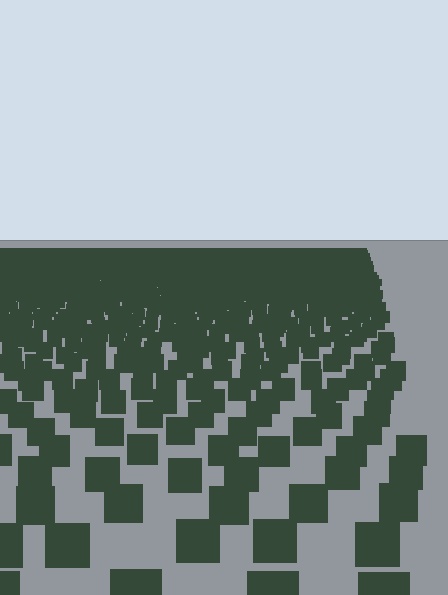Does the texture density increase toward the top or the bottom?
Density increases toward the top.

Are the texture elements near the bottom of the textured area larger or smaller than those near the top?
Larger. Near the bottom, elements are closer to the viewer and appear at a bigger on-screen size.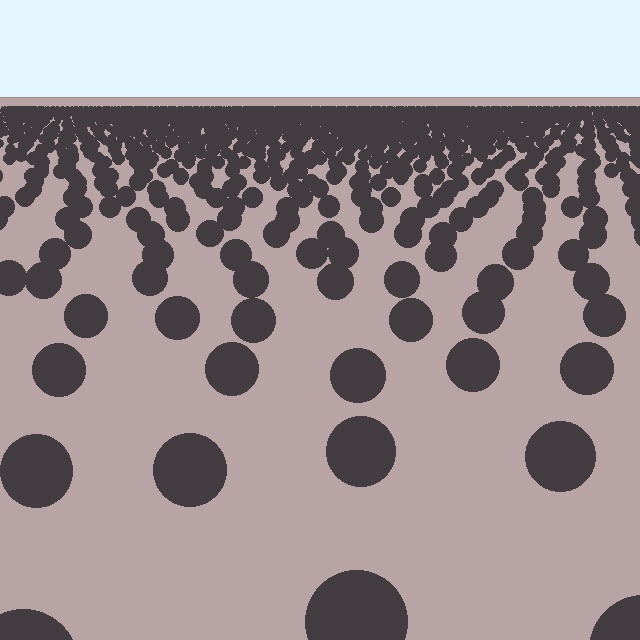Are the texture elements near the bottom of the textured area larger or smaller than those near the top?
Larger. Near the bottom, elements are closer to the viewer and appear at a bigger on-screen size.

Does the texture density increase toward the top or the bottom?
Density increases toward the top.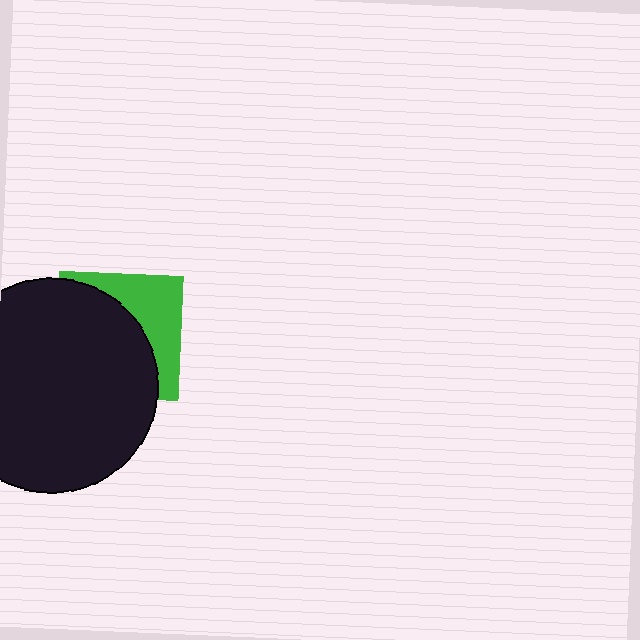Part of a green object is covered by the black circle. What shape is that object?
It is a square.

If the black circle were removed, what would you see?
You would see the complete green square.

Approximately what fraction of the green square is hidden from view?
Roughly 63% of the green square is hidden behind the black circle.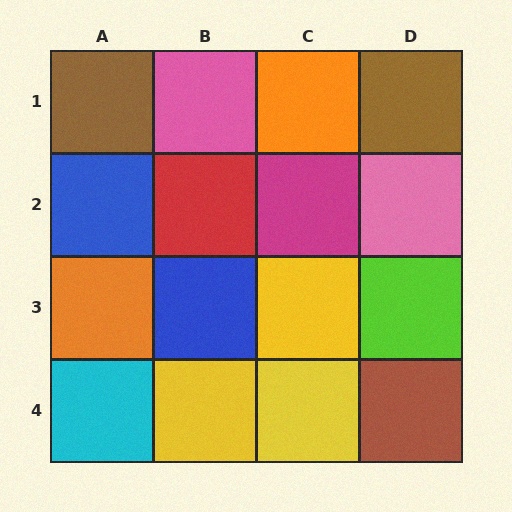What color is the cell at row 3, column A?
Orange.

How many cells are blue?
2 cells are blue.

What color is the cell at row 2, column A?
Blue.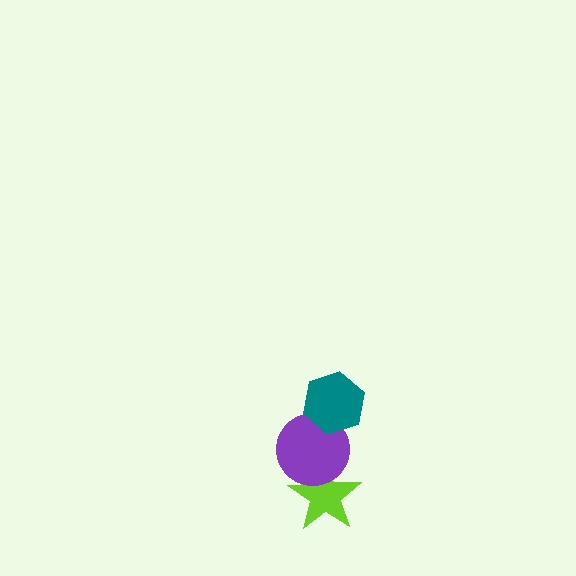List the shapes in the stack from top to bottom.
From top to bottom: the teal hexagon, the purple circle, the lime star.